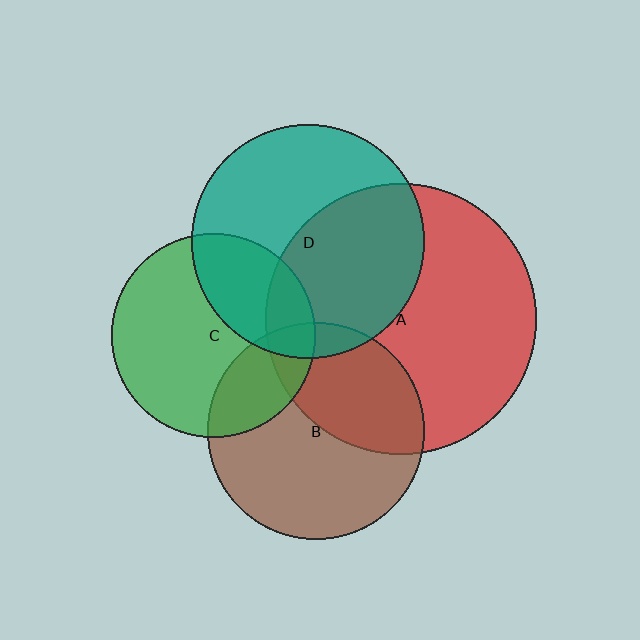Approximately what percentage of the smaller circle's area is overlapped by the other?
Approximately 40%.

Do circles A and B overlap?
Yes.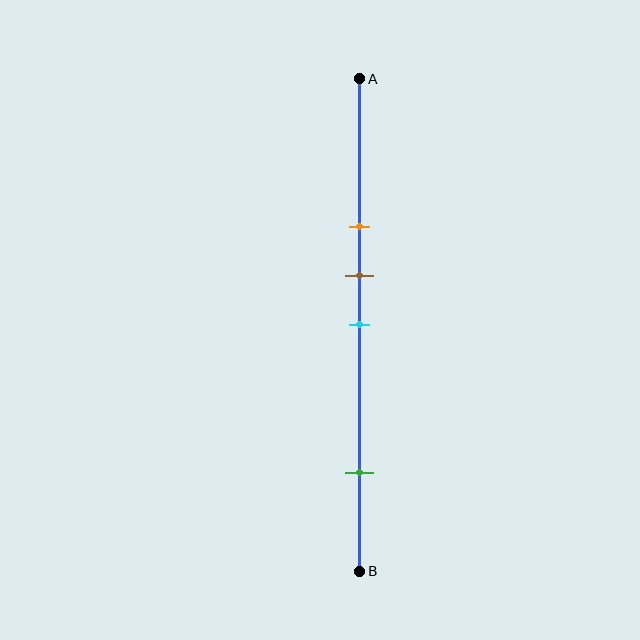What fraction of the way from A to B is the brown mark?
The brown mark is approximately 40% (0.4) of the way from A to B.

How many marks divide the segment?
There are 4 marks dividing the segment.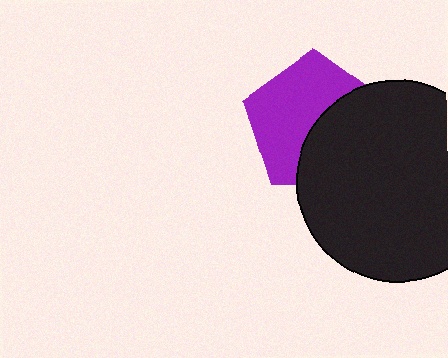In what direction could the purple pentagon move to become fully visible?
The purple pentagon could move toward the upper-left. That would shift it out from behind the black circle entirely.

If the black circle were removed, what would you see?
You would see the complete purple pentagon.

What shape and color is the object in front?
The object in front is a black circle.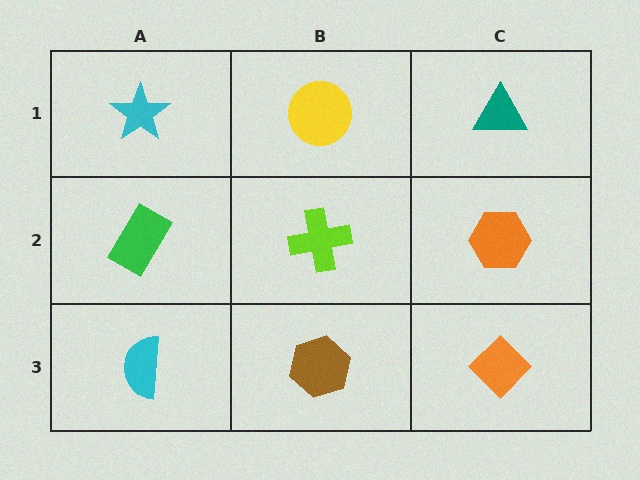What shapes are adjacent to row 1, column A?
A green rectangle (row 2, column A), a yellow circle (row 1, column B).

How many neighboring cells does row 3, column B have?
3.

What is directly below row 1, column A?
A green rectangle.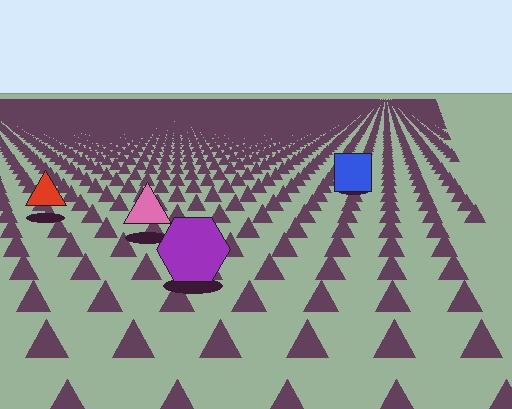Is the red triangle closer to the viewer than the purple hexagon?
No. The purple hexagon is closer — you can tell from the texture gradient: the ground texture is coarser near it.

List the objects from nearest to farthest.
From nearest to farthest: the purple hexagon, the pink triangle, the red triangle, the blue square.